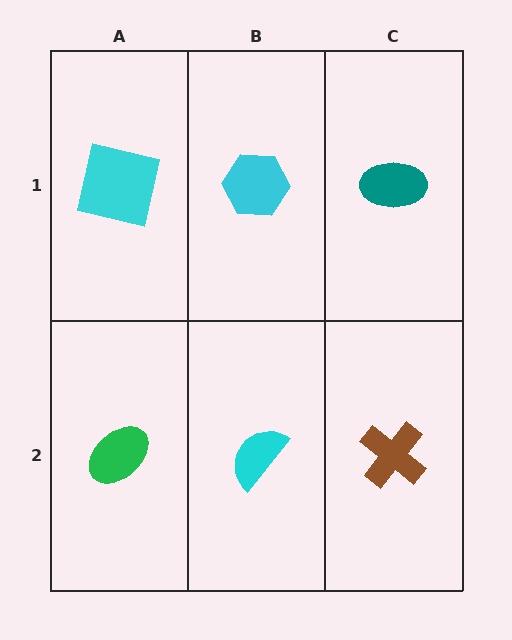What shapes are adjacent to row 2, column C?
A teal ellipse (row 1, column C), a cyan semicircle (row 2, column B).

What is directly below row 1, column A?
A green ellipse.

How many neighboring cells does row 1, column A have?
2.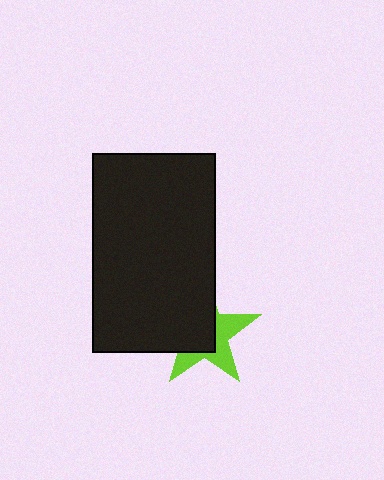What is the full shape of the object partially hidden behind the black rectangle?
The partially hidden object is a lime star.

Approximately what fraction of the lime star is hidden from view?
Roughly 56% of the lime star is hidden behind the black rectangle.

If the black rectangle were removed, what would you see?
You would see the complete lime star.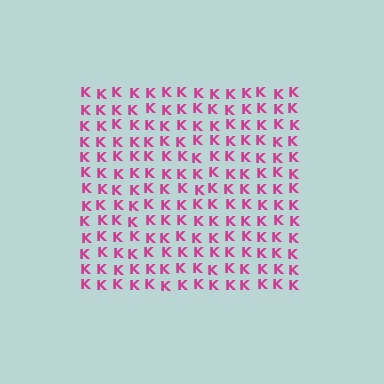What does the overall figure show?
The overall figure shows a square.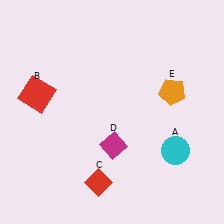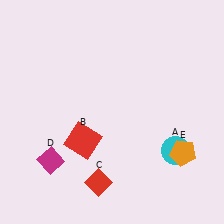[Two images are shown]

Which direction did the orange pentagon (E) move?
The orange pentagon (E) moved down.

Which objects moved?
The objects that moved are: the red square (B), the magenta diamond (D), the orange pentagon (E).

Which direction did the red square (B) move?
The red square (B) moved down.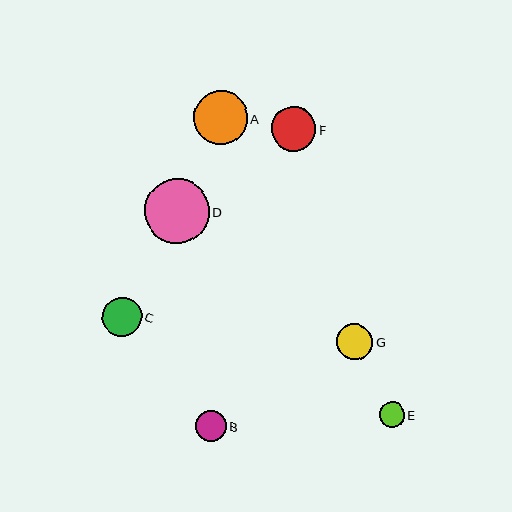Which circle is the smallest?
Circle E is the smallest with a size of approximately 25 pixels.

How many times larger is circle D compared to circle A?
Circle D is approximately 1.2 times the size of circle A.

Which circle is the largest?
Circle D is the largest with a size of approximately 65 pixels.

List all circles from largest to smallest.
From largest to smallest: D, A, F, C, G, B, E.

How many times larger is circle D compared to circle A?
Circle D is approximately 1.2 times the size of circle A.